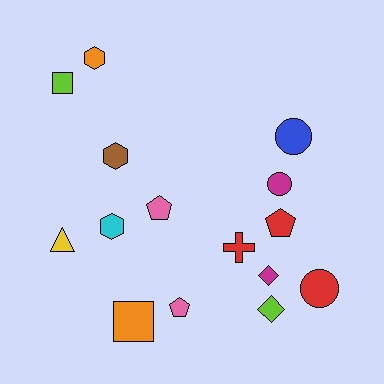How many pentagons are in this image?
There are 3 pentagons.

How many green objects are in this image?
There are no green objects.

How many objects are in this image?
There are 15 objects.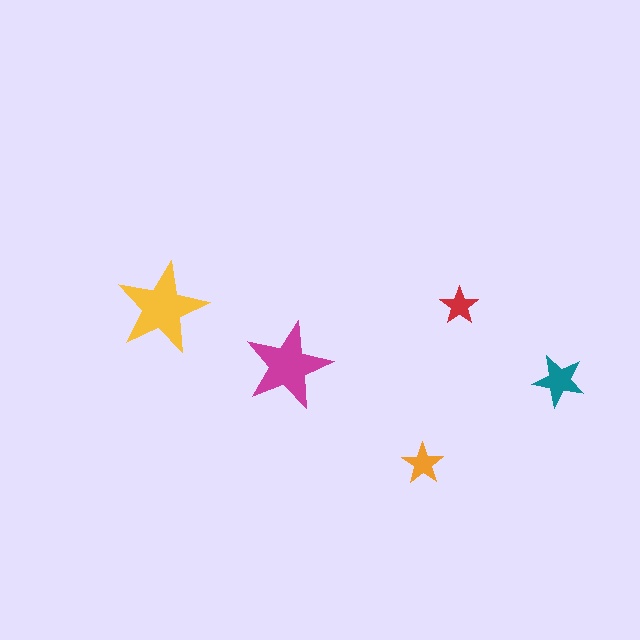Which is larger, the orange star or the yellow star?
The yellow one.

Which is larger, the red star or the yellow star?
The yellow one.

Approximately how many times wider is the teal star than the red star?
About 1.5 times wider.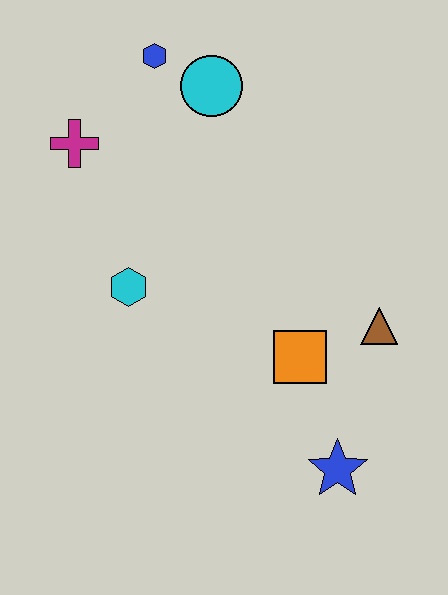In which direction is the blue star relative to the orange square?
The blue star is below the orange square.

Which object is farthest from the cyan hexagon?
The blue star is farthest from the cyan hexagon.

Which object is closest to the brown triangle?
The orange square is closest to the brown triangle.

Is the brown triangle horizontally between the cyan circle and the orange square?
No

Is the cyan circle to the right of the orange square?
No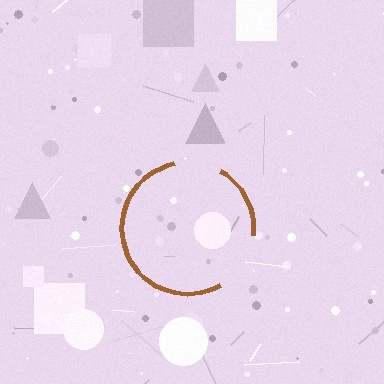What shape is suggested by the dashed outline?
The dashed outline suggests a circle.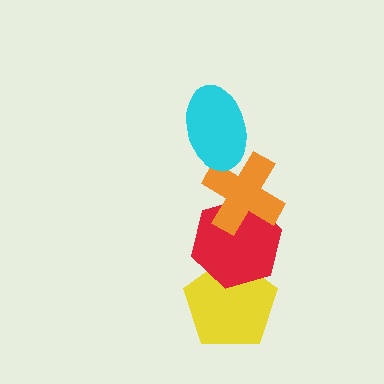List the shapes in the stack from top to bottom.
From top to bottom: the cyan ellipse, the orange cross, the red hexagon, the yellow pentagon.